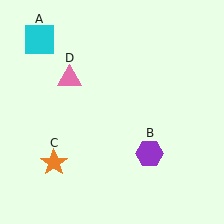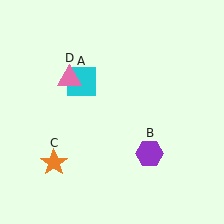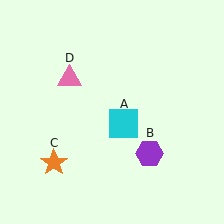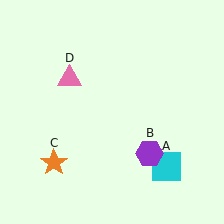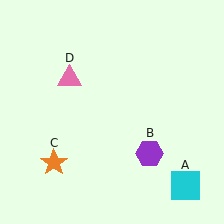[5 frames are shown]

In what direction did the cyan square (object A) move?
The cyan square (object A) moved down and to the right.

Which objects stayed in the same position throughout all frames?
Purple hexagon (object B) and orange star (object C) and pink triangle (object D) remained stationary.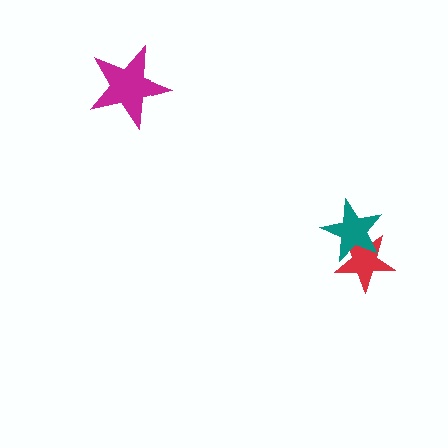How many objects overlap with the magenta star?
0 objects overlap with the magenta star.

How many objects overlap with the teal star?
1 object overlaps with the teal star.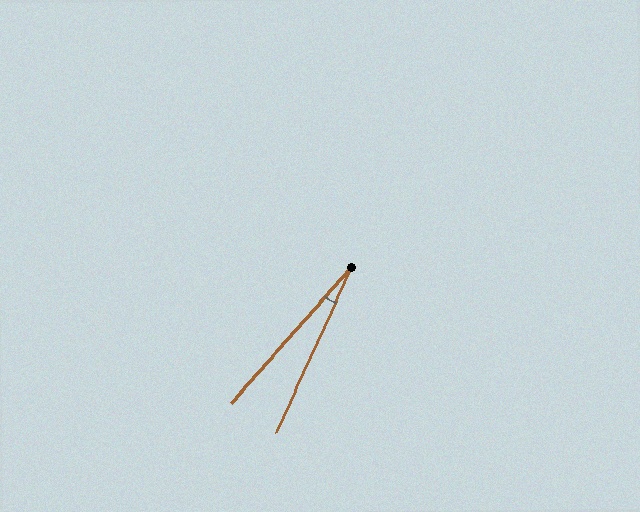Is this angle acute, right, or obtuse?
It is acute.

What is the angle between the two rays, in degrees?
Approximately 17 degrees.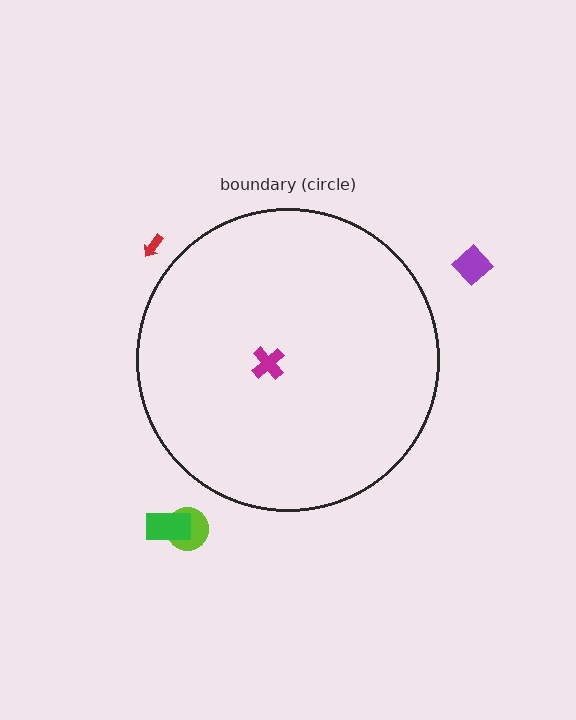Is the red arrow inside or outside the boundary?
Outside.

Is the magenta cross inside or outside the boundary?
Inside.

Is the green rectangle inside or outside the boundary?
Outside.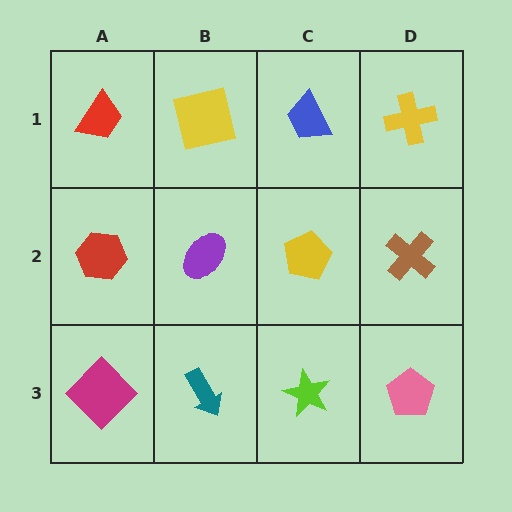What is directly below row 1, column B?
A purple ellipse.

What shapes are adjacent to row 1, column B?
A purple ellipse (row 2, column B), a red trapezoid (row 1, column A), a blue trapezoid (row 1, column C).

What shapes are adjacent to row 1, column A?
A red hexagon (row 2, column A), a yellow square (row 1, column B).